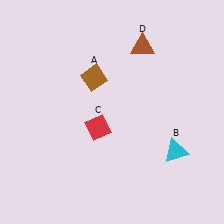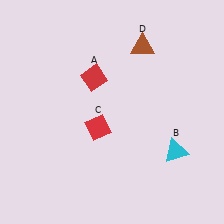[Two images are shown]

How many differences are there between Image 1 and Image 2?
There is 1 difference between the two images.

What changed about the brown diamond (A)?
In Image 1, A is brown. In Image 2, it changed to red.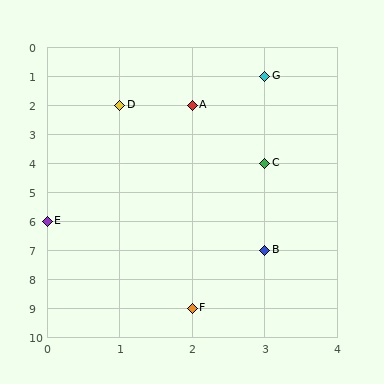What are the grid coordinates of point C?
Point C is at grid coordinates (3, 4).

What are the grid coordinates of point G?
Point G is at grid coordinates (3, 1).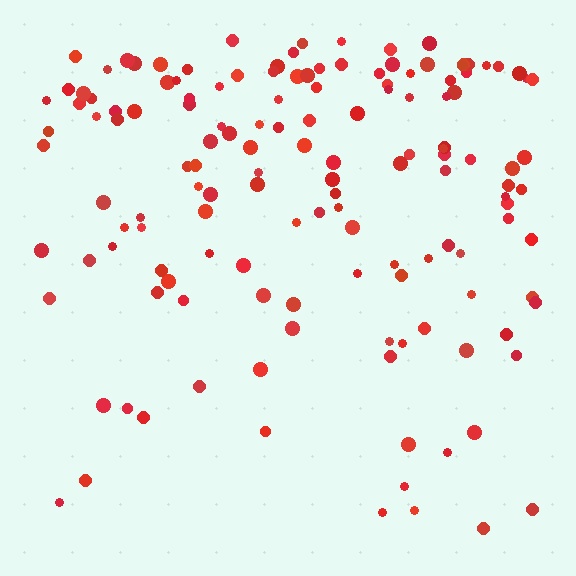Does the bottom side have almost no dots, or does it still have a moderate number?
Still a moderate number, just noticeably fewer than the top.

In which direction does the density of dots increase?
From bottom to top, with the top side densest.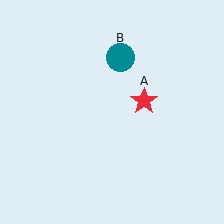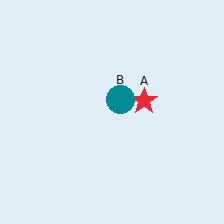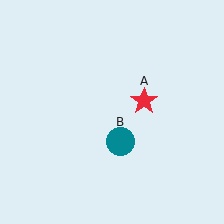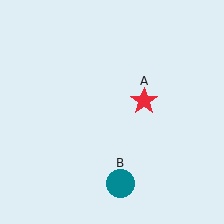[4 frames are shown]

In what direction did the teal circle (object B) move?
The teal circle (object B) moved down.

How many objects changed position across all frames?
1 object changed position: teal circle (object B).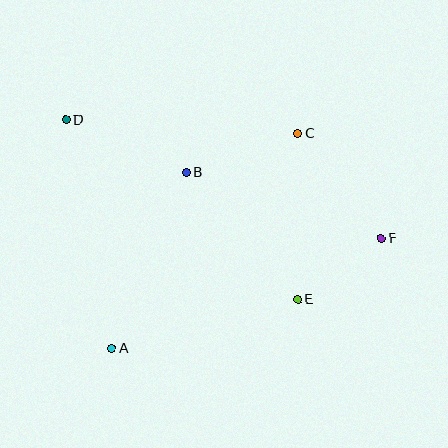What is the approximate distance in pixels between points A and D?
The distance between A and D is approximately 233 pixels.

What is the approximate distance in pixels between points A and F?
The distance between A and F is approximately 291 pixels.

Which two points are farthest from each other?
Points D and F are farthest from each other.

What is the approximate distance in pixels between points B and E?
The distance between B and E is approximately 169 pixels.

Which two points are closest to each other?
Points E and F are closest to each other.